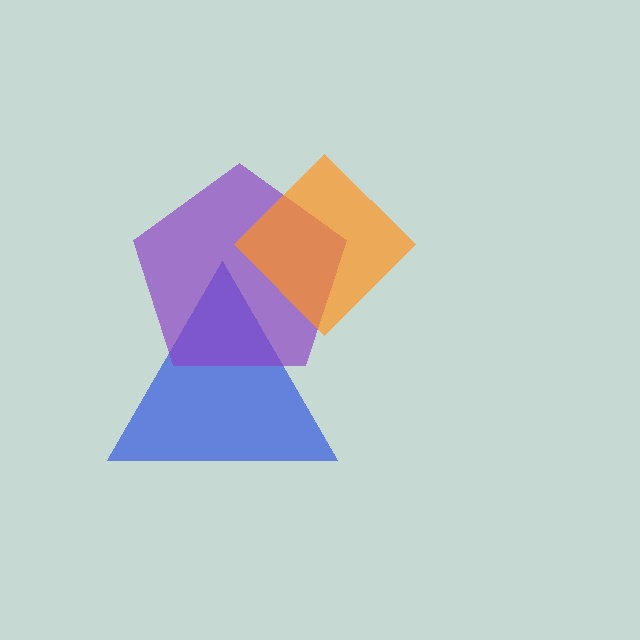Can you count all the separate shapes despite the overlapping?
Yes, there are 3 separate shapes.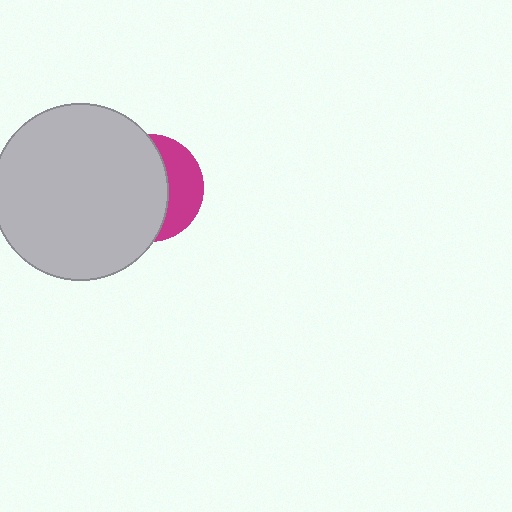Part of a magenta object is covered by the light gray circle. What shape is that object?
It is a circle.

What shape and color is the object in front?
The object in front is a light gray circle.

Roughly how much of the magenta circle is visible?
A small part of it is visible (roughly 35%).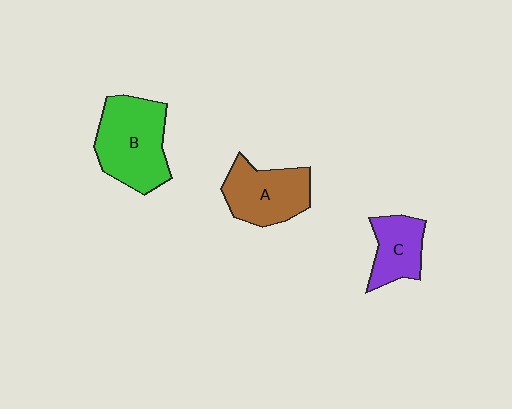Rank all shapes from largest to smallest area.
From largest to smallest: B (green), A (brown), C (purple).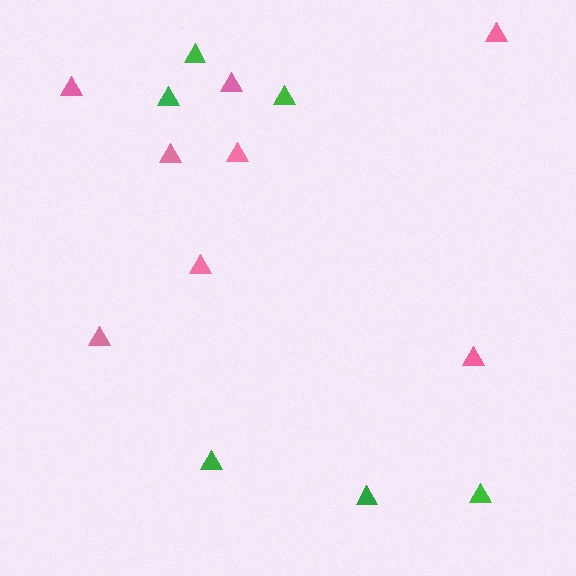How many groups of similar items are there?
There are 2 groups: one group of pink triangles (8) and one group of green triangles (6).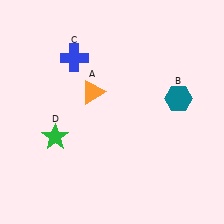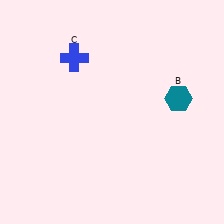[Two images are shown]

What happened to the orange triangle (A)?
The orange triangle (A) was removed in Image 2. It was in the top-left area of Image 1.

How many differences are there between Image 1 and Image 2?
There are 2 differences between the two images.